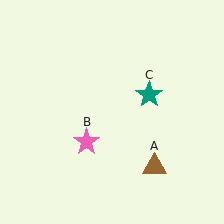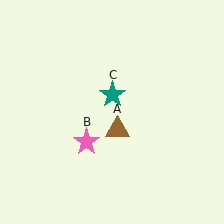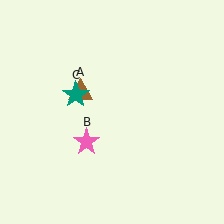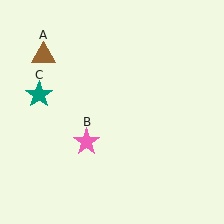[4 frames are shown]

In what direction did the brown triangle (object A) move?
The brown triangle (object A) moved up and to the left.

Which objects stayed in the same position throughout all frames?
Pink star (object B) remained stationary.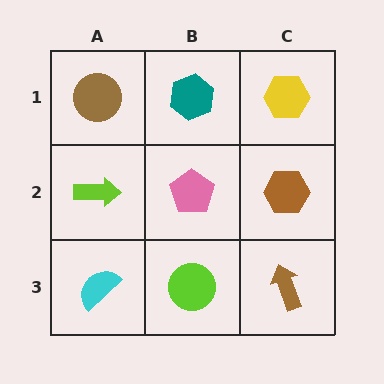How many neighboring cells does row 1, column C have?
2.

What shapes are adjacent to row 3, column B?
A pink pentagon (row 2, column B), a cyan semicircle (row 3, column A), a brown arrow (row 3, column C).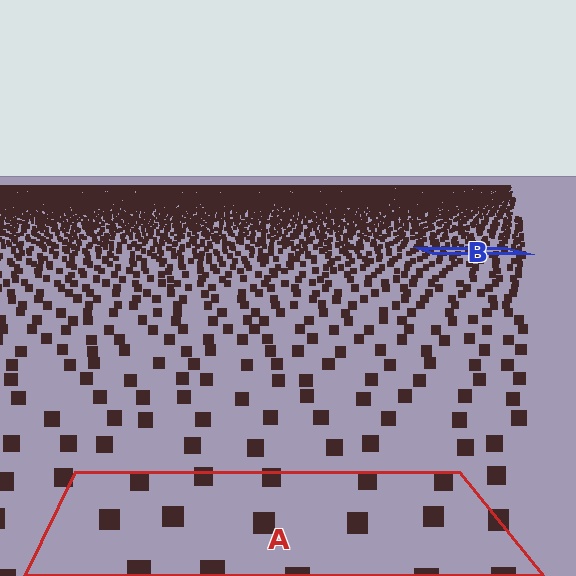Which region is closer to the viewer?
Region A is closer. The texture elements there are larger and more spread out.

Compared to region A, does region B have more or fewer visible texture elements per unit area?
Region B has more texture elements per unit area — they are packed more densely because it is farther away.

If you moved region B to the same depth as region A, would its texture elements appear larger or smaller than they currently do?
They would appear larger. At a closer depth, the same texture elements are projected at a bigger on-screen size.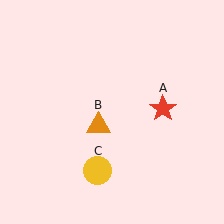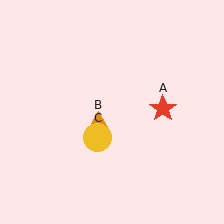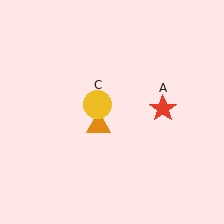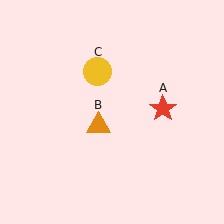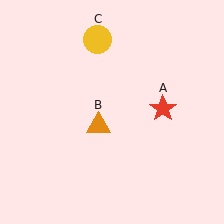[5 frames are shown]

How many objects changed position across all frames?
1 object changed position: yellow circle (object C).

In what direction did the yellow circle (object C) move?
The yellow circle (object C) moved up.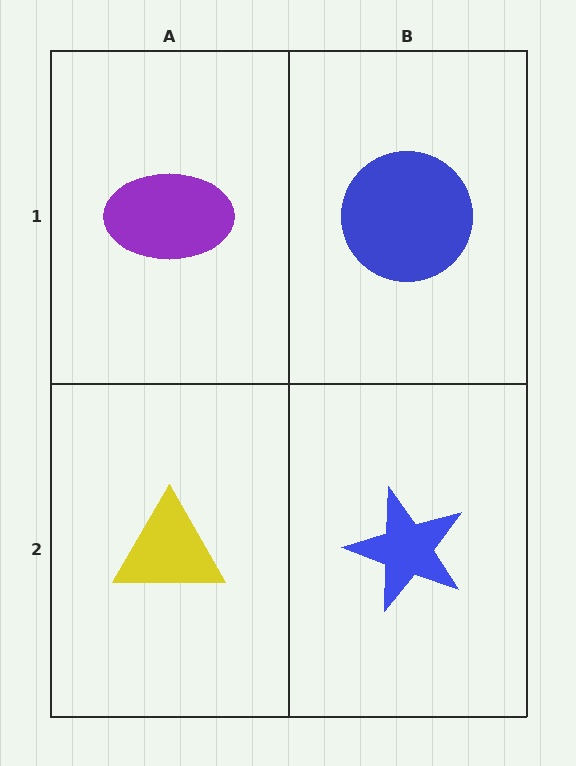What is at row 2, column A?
A yellow triangle.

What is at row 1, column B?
A blue circle.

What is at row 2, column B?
A blue star.